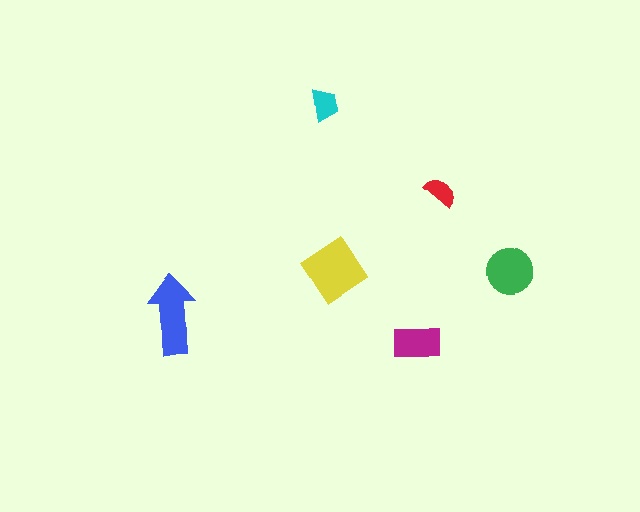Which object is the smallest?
The red semicircle.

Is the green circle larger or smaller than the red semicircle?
Larger.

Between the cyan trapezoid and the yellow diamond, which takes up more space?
The yellow diamond.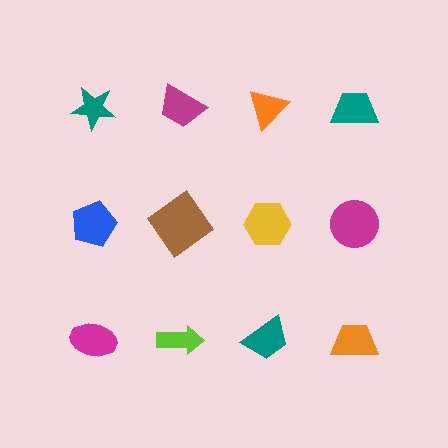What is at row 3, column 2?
A lime arrow.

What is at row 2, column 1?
A blue pentagon.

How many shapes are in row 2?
4 shapes.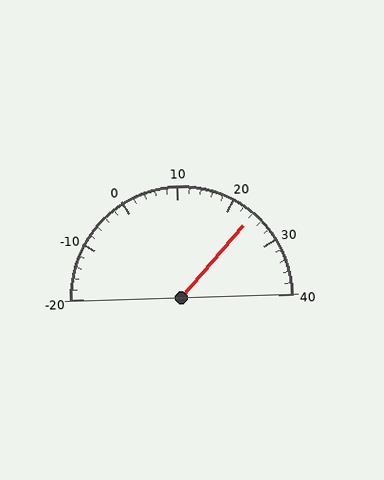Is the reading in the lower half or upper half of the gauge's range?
The reading is in the upper half of the range (-20 to 40).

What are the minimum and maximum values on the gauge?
The gauge ranges from -20 to 40.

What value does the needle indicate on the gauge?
The needle indicates approximately 24.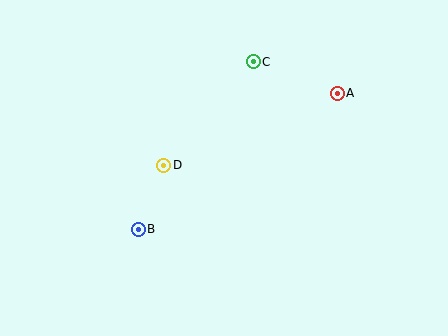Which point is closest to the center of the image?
Point D at (164, 165) is closest to the center.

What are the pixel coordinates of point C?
Point C is at (253, 62).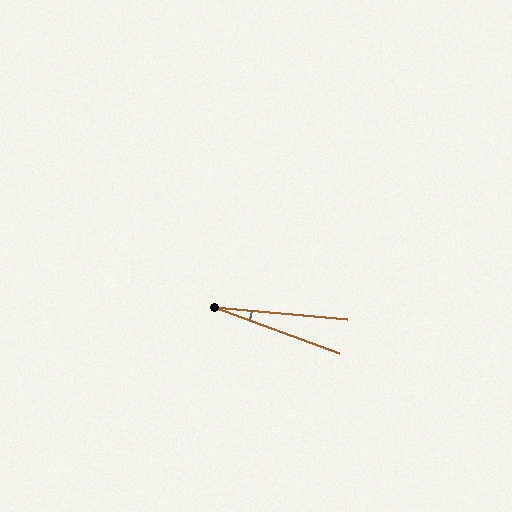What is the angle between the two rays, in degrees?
Approximately 15 degrees.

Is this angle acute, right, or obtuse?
It is acute.